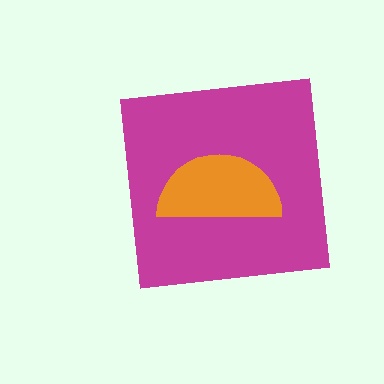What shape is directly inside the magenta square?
The orange semicircle.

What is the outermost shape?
The magenta square.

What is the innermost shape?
The orange semicircle.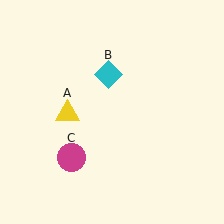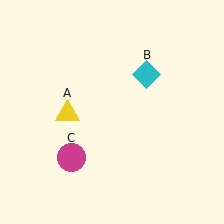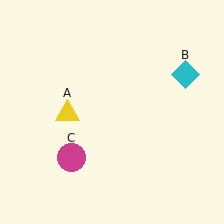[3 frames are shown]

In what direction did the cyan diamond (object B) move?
The cyan diamond (object B) moved right.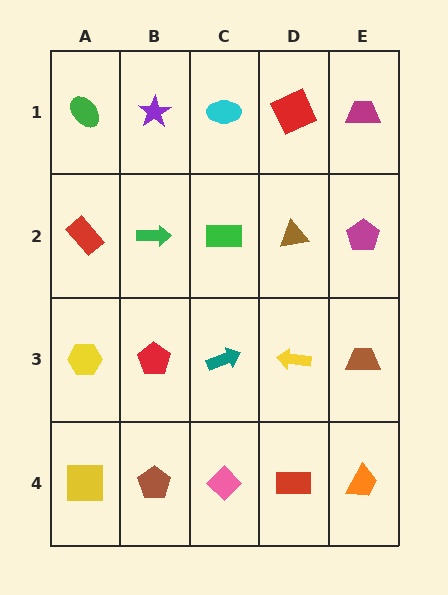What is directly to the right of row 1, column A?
A purple star.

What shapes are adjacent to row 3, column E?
A magenta pentagon (row 2, column E), an orange trapezoid (row 4, column E), a yellow arrow (row 3, column D).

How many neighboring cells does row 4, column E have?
2.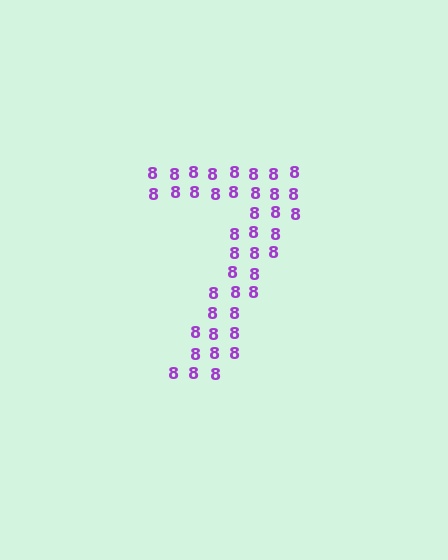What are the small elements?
The small elements are digit 8's.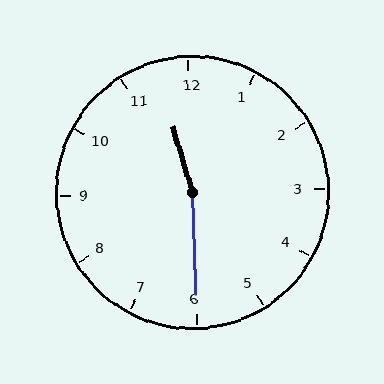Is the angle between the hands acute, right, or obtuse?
It is obtuse.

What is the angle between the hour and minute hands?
Approximately 165 degrees.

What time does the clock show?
11:30.